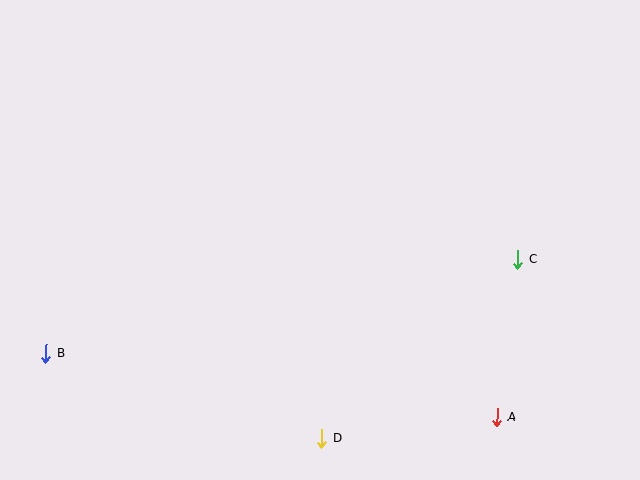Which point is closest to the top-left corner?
Point B is closest to the top-left corner.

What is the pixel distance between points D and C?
The distance between D and C is 266 pixels.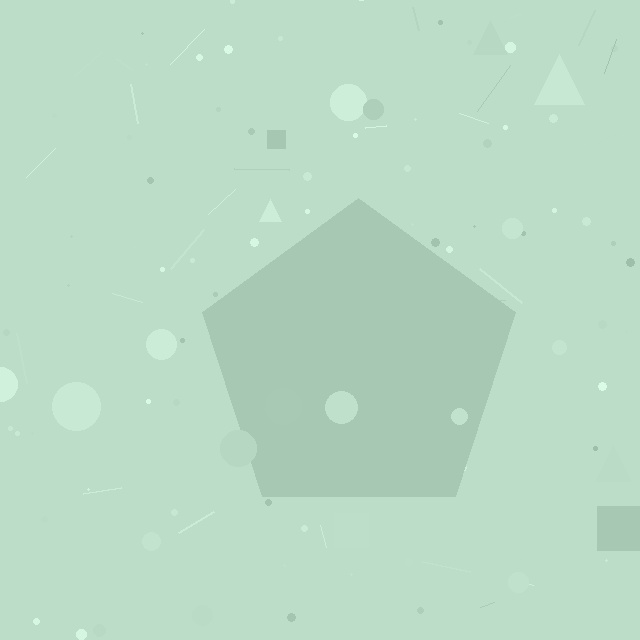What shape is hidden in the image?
A pentagon is hidden in the image.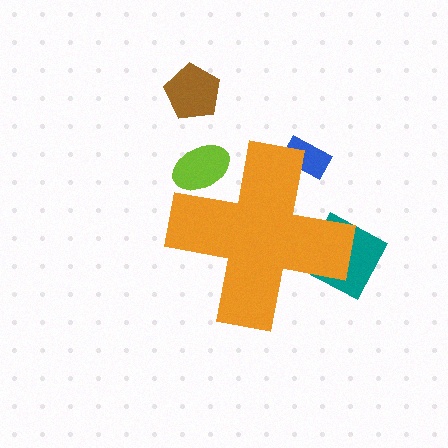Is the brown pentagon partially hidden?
No, the brown pentagon is fully visible.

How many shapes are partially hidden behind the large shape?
3 shapes are partially hidden.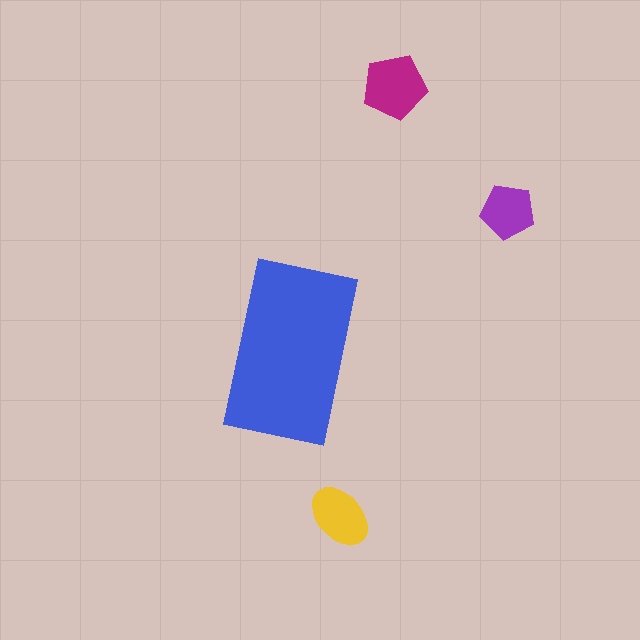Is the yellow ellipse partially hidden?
No, the yellow ellipse is fully visible.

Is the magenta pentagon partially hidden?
No, the magenta pentagon is fully visible.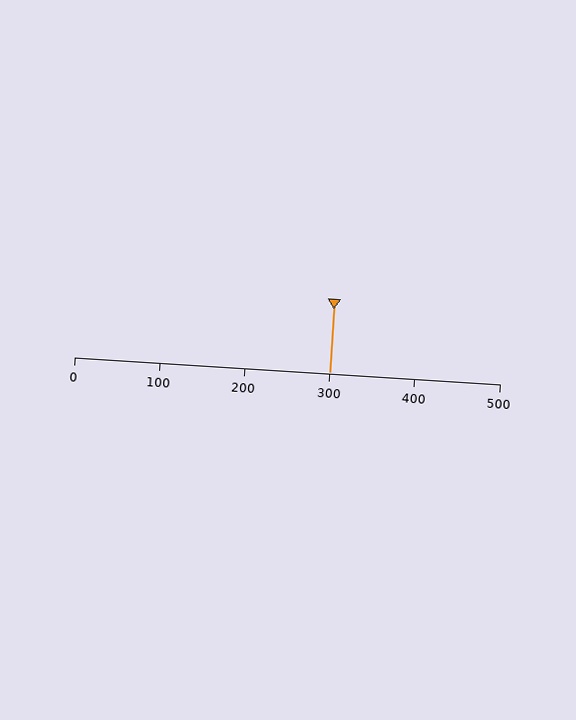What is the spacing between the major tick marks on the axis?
The major ticks are spaced 100 apart.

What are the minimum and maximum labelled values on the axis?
The axis runs from 0 to 500.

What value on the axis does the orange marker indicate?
The marker indicates approximately 300.